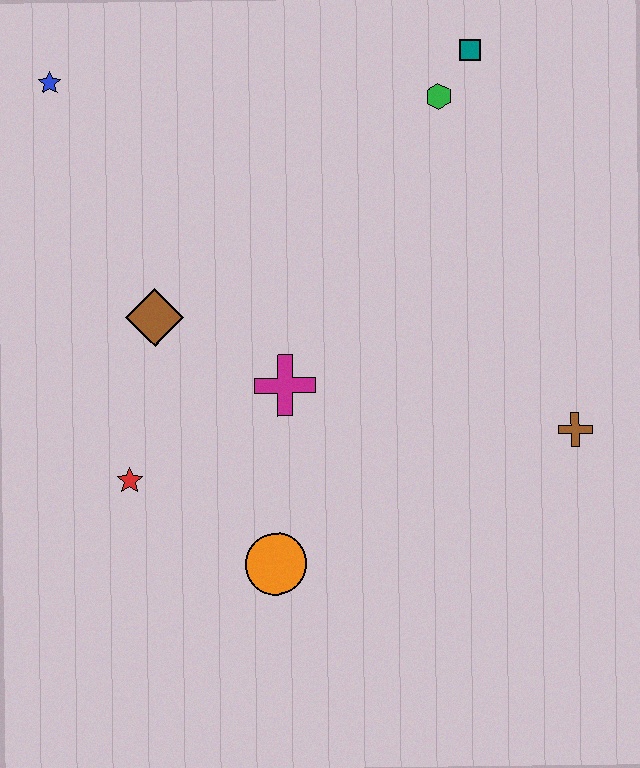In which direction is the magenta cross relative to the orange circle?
The magenta cross is above the orange circle.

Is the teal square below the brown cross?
No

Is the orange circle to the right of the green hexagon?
No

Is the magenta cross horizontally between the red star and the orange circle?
No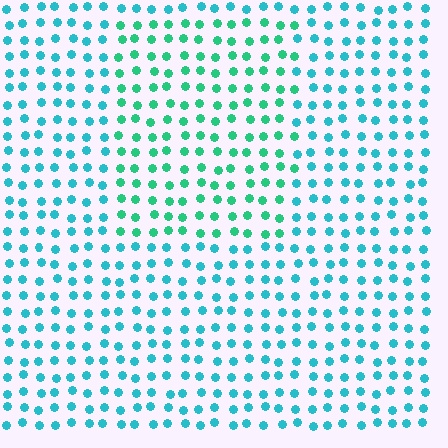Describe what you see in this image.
The image is filled with small cyan elements in a uniform arrangement. A rectangle-shaped region is visible where the elements are tinted to a slightly different hue, forming a subtle color boundary.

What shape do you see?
I see a rectangle.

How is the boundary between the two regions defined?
The boundary is defined purely by a slight shift in hue (about 32 degrees). Spacing, size, and orientation are identical on both sides.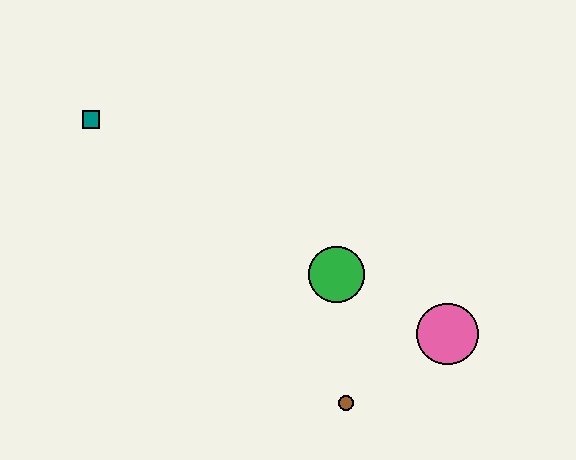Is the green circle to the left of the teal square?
No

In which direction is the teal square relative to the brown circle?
The teal square is above the brown circle.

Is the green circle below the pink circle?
No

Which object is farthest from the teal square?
The pink circle is farthest from the teal square.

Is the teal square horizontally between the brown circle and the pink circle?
No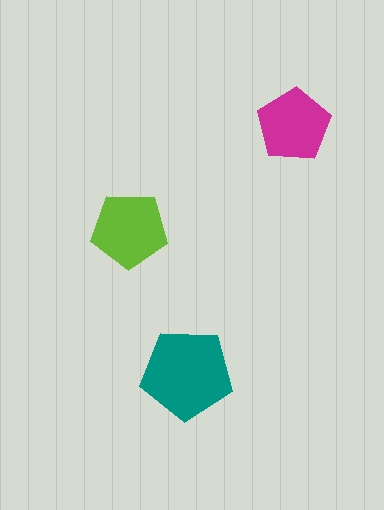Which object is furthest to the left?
The lime pentagon is leftmost.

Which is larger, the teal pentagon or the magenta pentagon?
The teal one.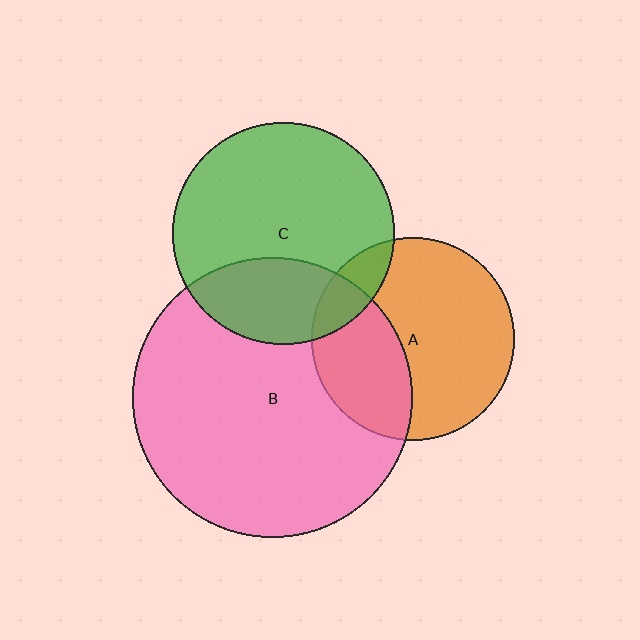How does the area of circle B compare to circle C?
Approximately 1.6 times.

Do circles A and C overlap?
Yes.